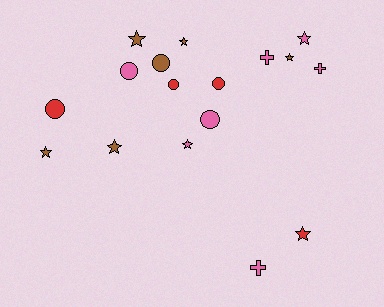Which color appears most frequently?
Pink, with 7 objects.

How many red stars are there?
There is 1 red star.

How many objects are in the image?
There are 17 objects.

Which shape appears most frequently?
Star, with 8 objects.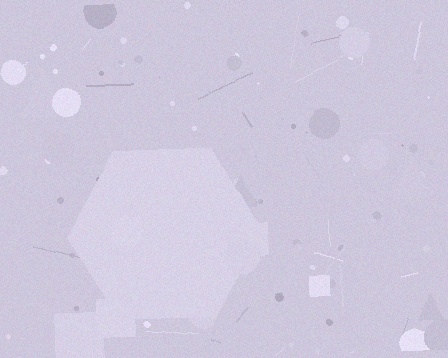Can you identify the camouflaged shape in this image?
The camouflaged shape is a hexagon.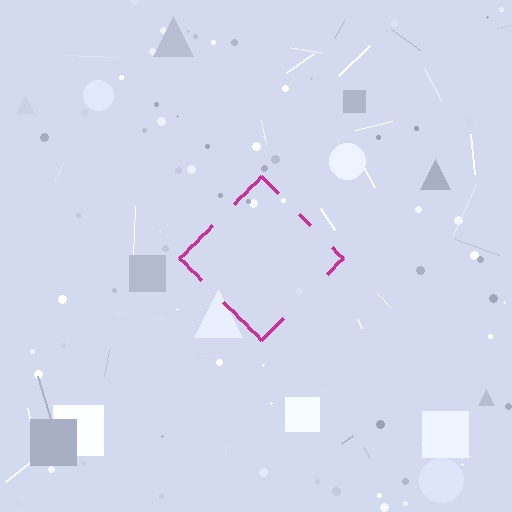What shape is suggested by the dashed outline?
The dashed outline suggests a diamond.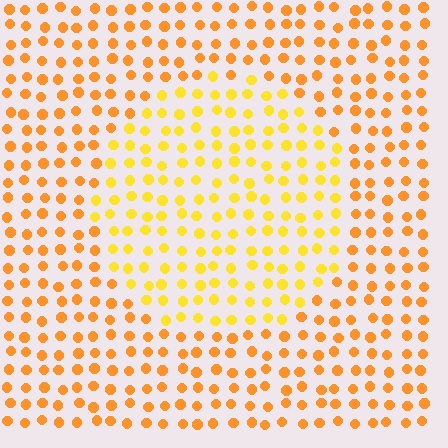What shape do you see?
I see a circle.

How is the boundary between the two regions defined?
The boundary is defined purely by a slight shift in hue (about 24 degrees). Spacing, size, and orientation are identical on both sides.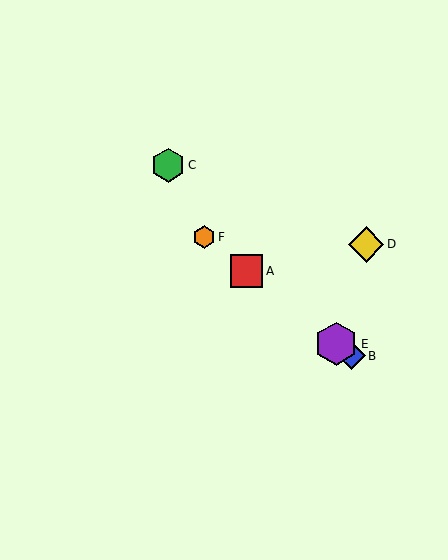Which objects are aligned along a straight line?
Objects A, B, E, F are aligned along a straight line.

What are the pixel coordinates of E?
Object E is at (336, 344).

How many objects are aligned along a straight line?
4 objects (A, B, E, F) are aligned along a straight line.